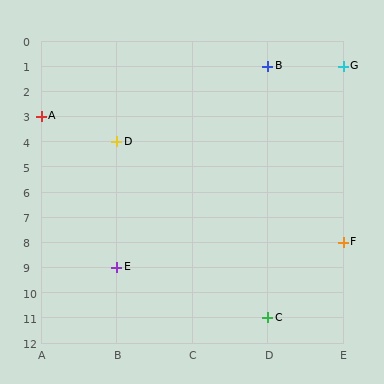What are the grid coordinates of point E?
Point E is at grid coordinates (B, 9).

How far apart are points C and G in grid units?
Points C and G are 1 column and 10 rows apart (about 10.0 grid units diagonally).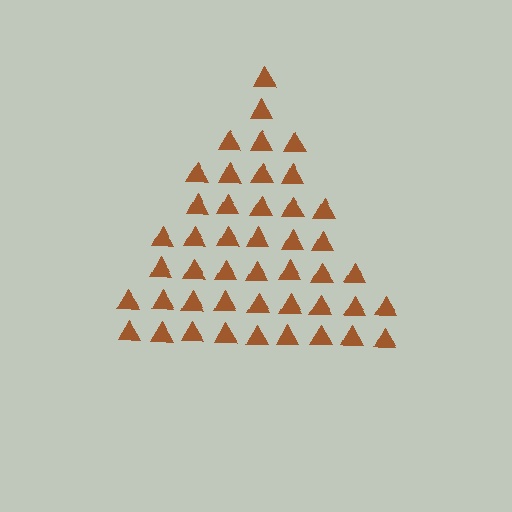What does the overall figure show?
The overall figure shows a triangle.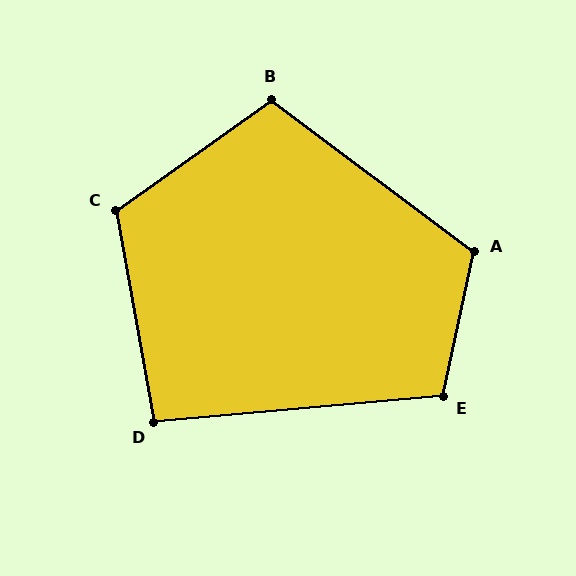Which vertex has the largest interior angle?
A, at approximately 115 degrees.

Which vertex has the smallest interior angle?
D, at approximately 95 degrees.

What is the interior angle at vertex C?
Approximately 115 degrees (obtuse).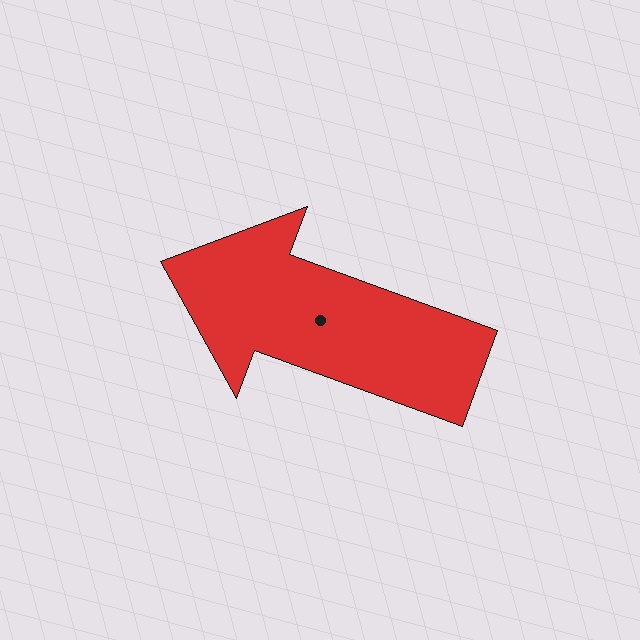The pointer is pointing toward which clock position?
Roughly 10 o'clock.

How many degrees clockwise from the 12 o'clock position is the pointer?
Approximately 290 degrees.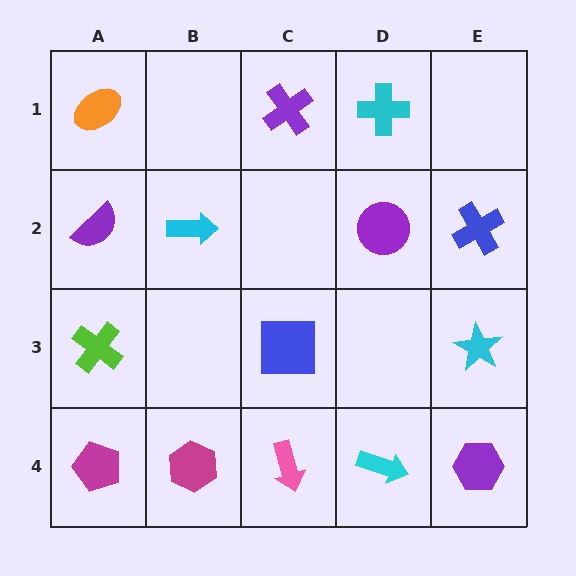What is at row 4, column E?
A purple hexagon.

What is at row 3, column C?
A blue square.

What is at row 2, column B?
A cyan arrow.